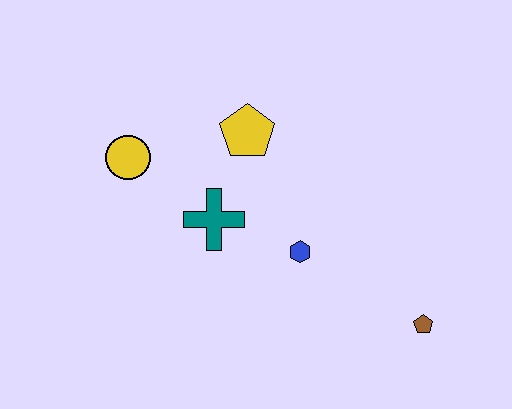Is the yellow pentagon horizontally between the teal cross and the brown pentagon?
Yes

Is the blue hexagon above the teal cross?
No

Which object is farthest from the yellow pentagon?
The brown pentagon is farthest from the yellow pentagon.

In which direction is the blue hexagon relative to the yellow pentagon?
The blue hexagon is below the yellow pentagon.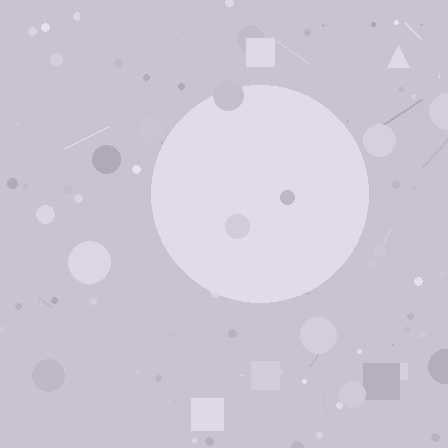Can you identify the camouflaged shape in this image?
The camouflaged shape is a circle.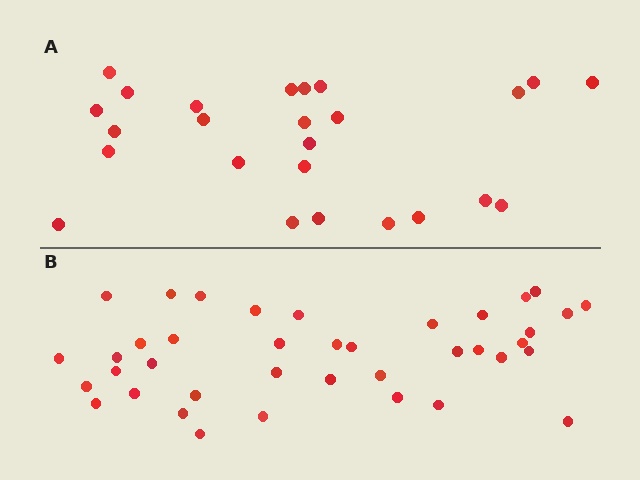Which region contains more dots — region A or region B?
Region B (the bottom region) has more dots.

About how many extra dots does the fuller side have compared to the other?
Region B has approximately 15 more dots than region A.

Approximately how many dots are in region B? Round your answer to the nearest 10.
About 40 dots. (The exact count is 39, which rounds to 40.)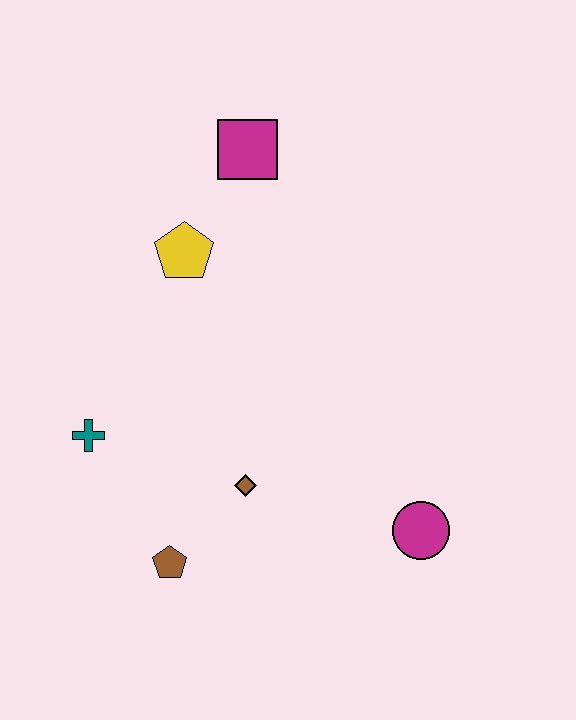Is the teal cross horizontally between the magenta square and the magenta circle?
No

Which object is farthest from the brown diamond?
The magenta square is farthest from the brown diamond.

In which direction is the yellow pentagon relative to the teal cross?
The yellow pentagon is above the teal cross.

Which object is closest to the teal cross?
The brown pentagon is closest to the teal cross.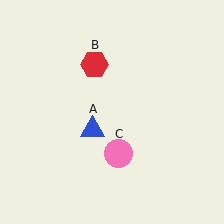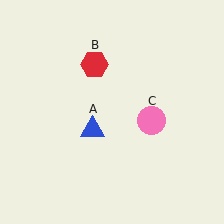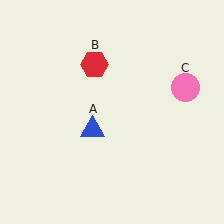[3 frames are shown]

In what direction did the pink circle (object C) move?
The pink circle (object C) moved up and to the right.